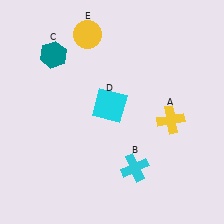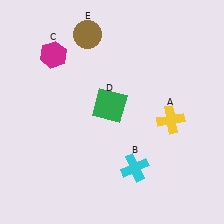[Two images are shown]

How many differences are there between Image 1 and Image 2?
There are 3 differences between the two images.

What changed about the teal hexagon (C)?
In Image 1, C is teal. In Image 2, it changed to magenta.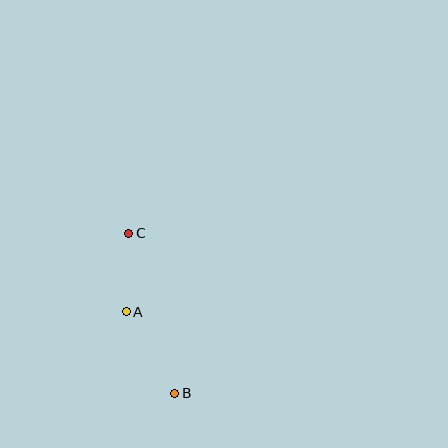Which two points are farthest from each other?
Points B and C are farthest from each other.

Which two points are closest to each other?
Points A and C are closest to each other.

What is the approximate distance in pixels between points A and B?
The distance between A and B is approximately 95 pixels.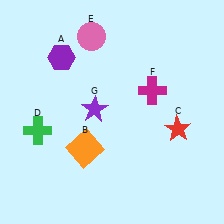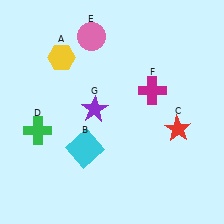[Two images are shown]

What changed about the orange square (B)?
In Image 1, B is orange. In Image 2, it changed to cyan.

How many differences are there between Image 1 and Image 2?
There are 2 differences between the two images.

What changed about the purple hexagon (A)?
In Image 1, A is purple. In Image 2, it changed to yellow.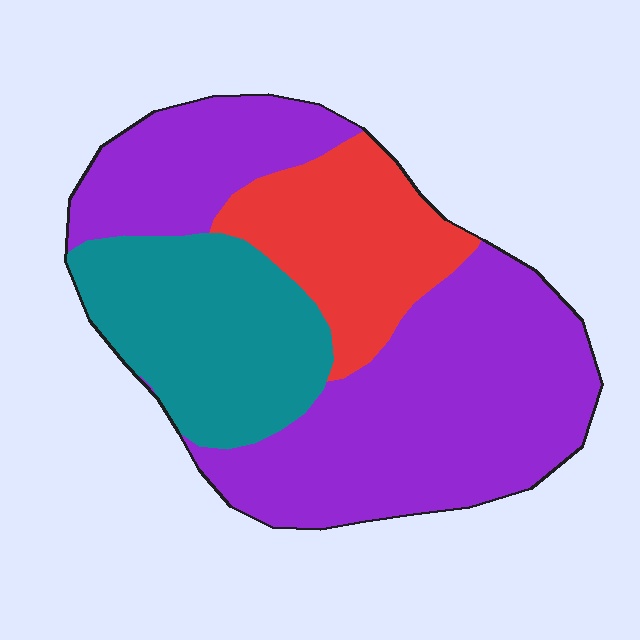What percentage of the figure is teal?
Teal takes up between a sixth and a third of the figure.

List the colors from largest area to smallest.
From largest to smallest: purple, teal, red.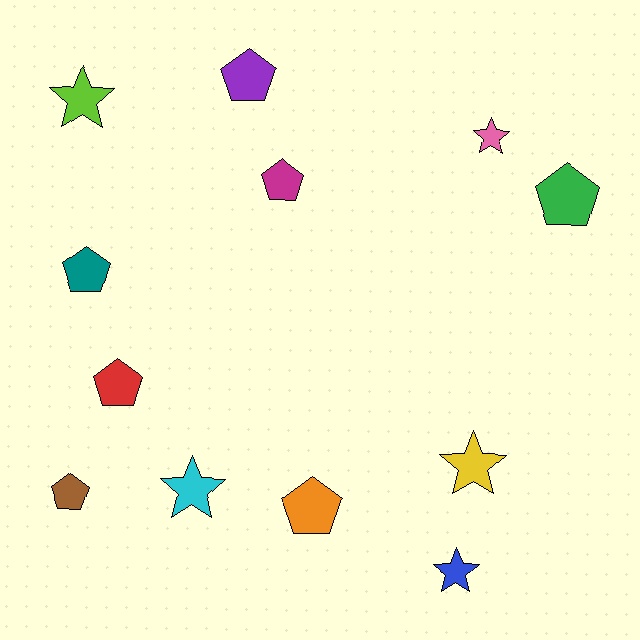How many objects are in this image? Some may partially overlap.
There are 12 objects.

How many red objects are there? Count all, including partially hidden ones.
There is 1 red object.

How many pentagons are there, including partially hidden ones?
There are 7 pentagons.